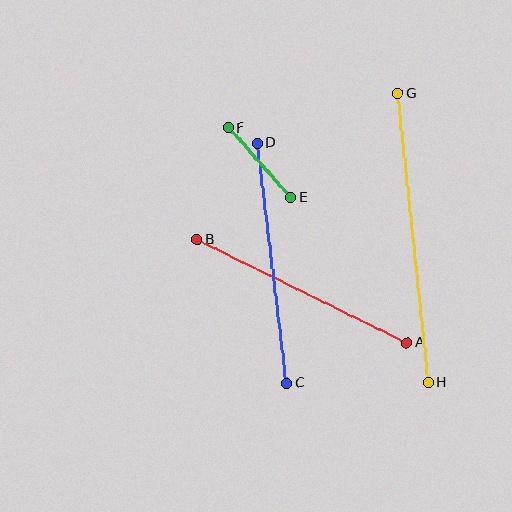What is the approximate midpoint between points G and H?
The midpoint is at approximately (413, 238) pixels.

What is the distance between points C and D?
The distance is approximately 242 pixels.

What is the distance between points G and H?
The distance is approximately 291 pixels.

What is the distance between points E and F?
The distance is approximately 93 pixels.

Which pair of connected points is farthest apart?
Points G and H are farthest apart.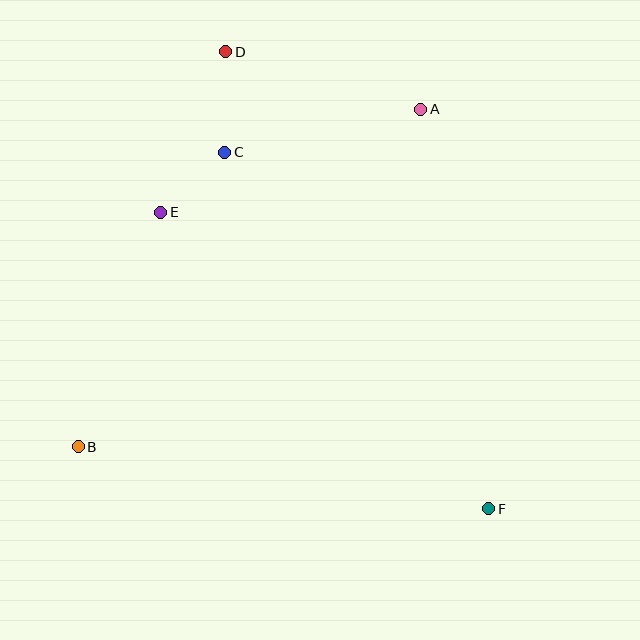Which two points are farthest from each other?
Points D and F are farthest from each other.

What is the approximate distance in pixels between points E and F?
The distance between E and F is approximately 442 pixels.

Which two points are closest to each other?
Points C and E are closest to each other.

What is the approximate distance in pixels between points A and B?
The distance between A and B is approximately 481 pixels.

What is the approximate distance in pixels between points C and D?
The distance between C and D is approximately 100 pixels.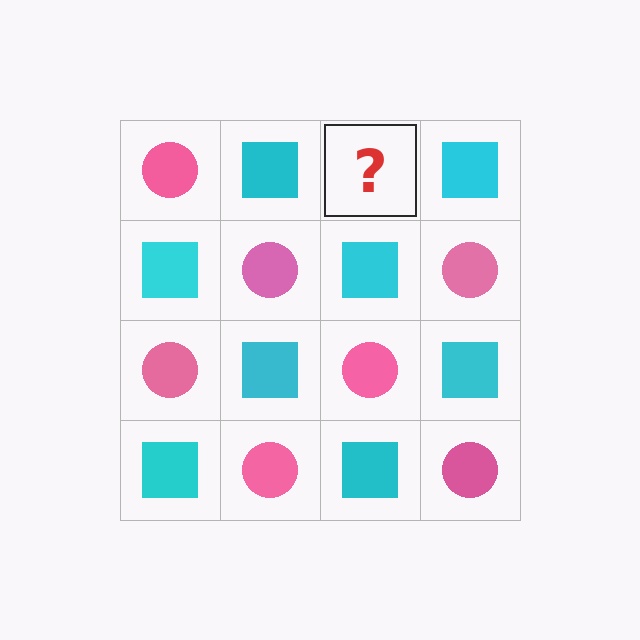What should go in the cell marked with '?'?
The missing cell should contain a pink circle.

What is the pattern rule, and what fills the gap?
The rule is that it alternates pink circle and cyan square in a checkerboard pattern. The gap should be filled with a pink circle.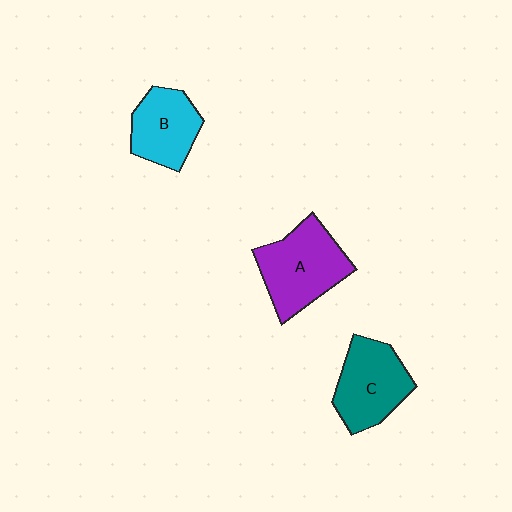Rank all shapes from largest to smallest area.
From largest to smallest: A (purple), C (teal), B (cyan).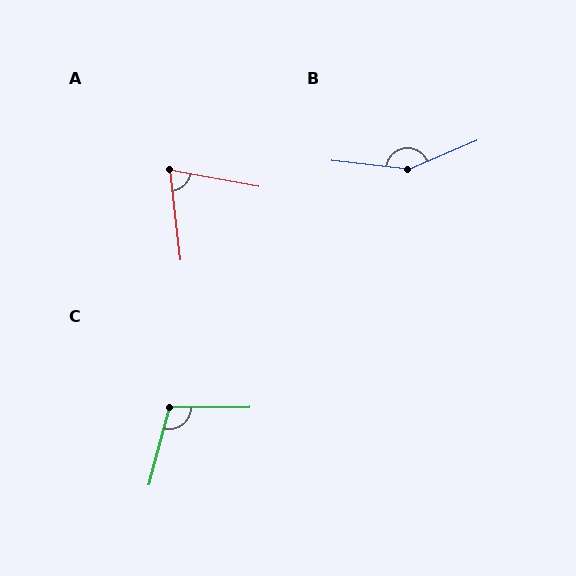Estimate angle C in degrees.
Approximately 105 degrees.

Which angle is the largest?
B, at approximately 150 degrees.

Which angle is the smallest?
A, at approximately 73 degrees.